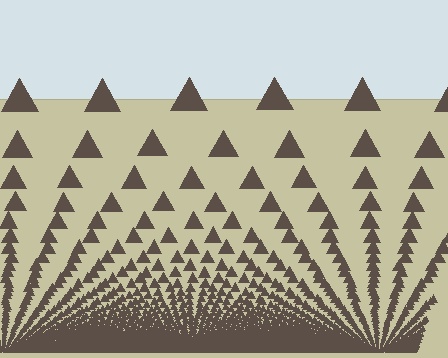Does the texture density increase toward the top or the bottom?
Density increases toward the bottom.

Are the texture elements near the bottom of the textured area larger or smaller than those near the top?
Smaller. The gradient is inverted — elements near the bottom are smaller and denser.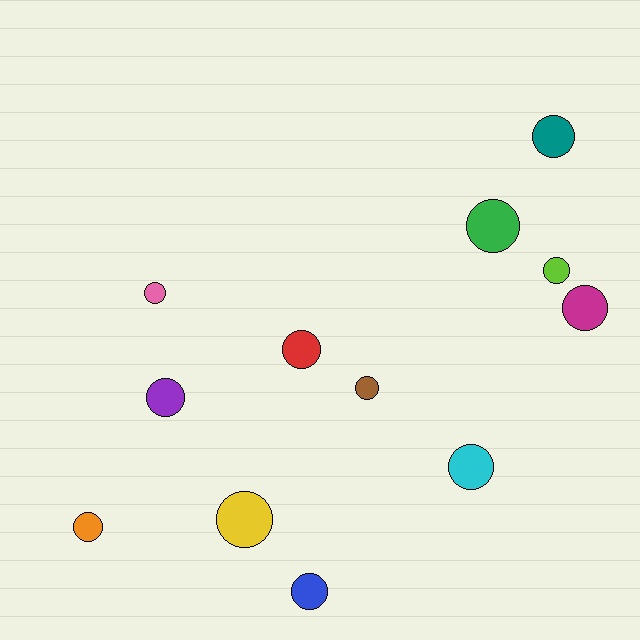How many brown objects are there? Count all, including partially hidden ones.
There is 1 brown object.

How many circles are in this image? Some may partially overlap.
There are 12 circles.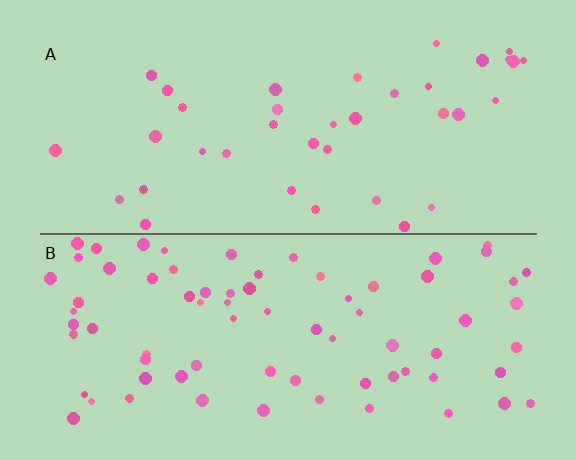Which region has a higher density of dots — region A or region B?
B (the bottom).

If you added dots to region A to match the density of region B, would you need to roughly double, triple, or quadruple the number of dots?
Approximately double.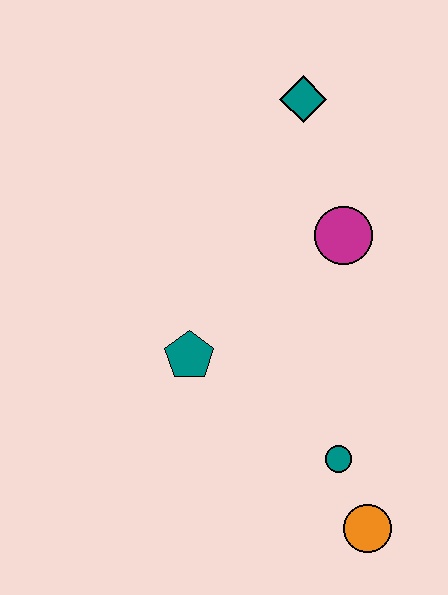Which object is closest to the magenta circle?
The teal diamond is closest to the magenta circle.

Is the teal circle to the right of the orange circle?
No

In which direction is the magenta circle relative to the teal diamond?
The magenta circle is below the teal diamond.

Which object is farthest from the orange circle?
The teal diamond is farthest from the orange circle.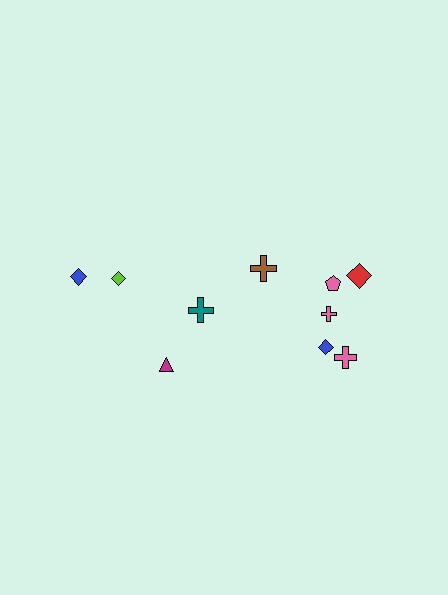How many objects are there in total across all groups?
There are 10 objects.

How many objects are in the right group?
There are 6 objects.